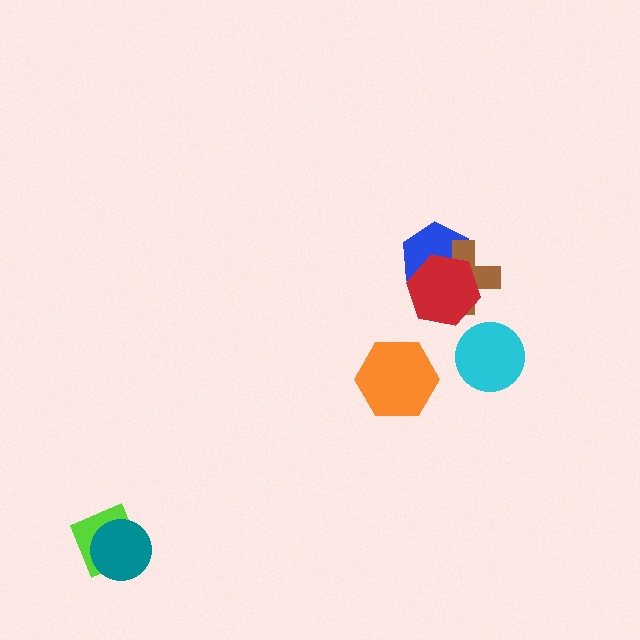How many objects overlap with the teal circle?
1 object overlaps with the teal circle.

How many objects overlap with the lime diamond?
1 object overlaps with the lime diamond.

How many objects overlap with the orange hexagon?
0 objects overlap with the orange hexagon.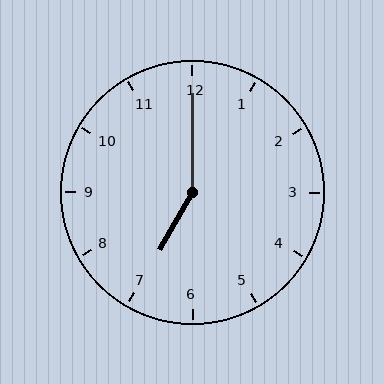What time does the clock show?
7:00.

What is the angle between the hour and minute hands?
Approximately 150 degrees.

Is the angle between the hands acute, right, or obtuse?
It is obtuse.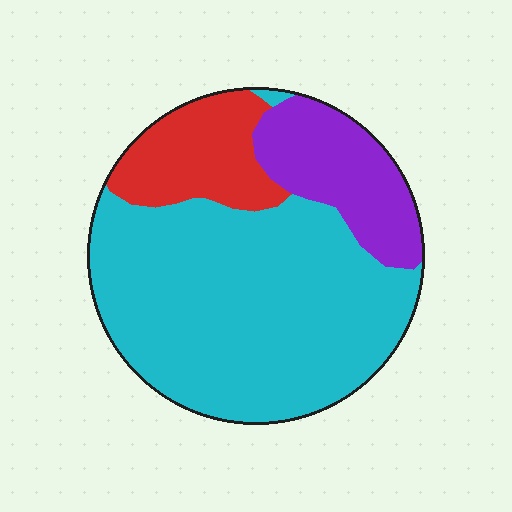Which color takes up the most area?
Cyan, at roughly 65%.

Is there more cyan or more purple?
Cyan.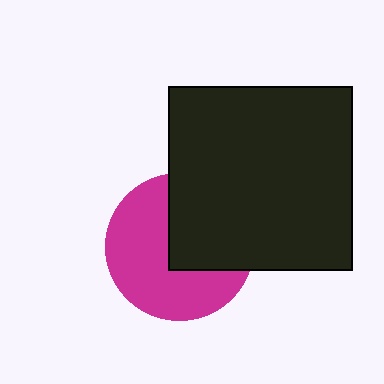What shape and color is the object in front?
The object in front is a black square.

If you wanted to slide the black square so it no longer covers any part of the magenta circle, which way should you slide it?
Slide it toward the upper-right — that is the most direct way to separate the two shapes.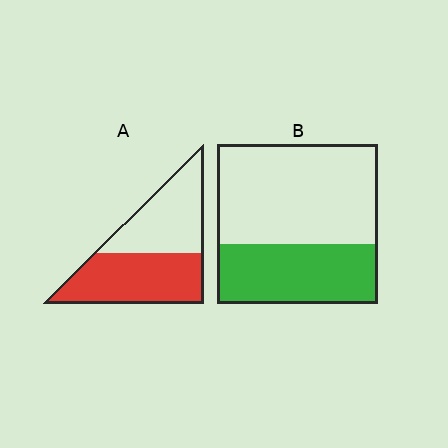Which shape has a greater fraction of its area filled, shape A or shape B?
Shape A.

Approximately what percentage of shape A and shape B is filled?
A is approximately 55% and B is approximately 40%.